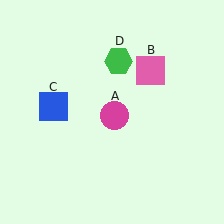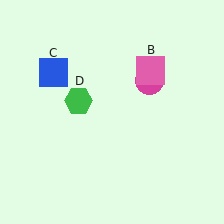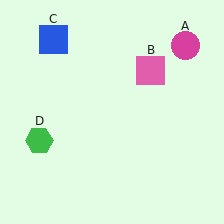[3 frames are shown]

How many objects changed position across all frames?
3 objects changed position: magenta circle (object A), blue square (object C), green hexagon (object D).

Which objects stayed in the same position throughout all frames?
Pink square (object B) remained stationary.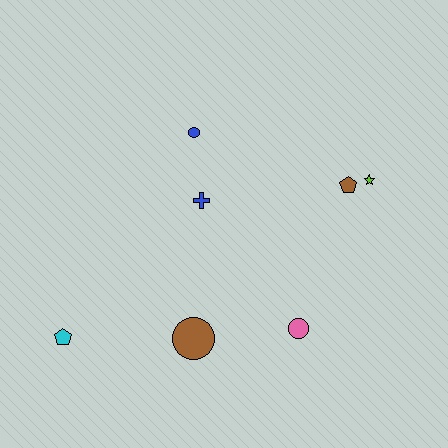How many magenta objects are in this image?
There are no magenta objects.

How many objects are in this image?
There are 7 objects.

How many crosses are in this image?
There is 1 cross.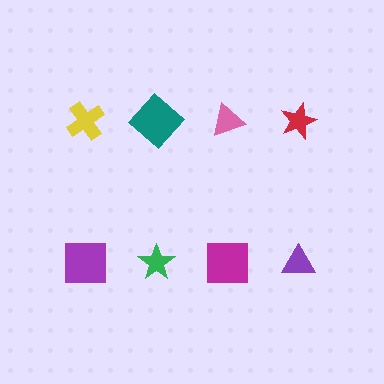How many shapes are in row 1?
4 shapes.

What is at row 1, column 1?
A yellow cross.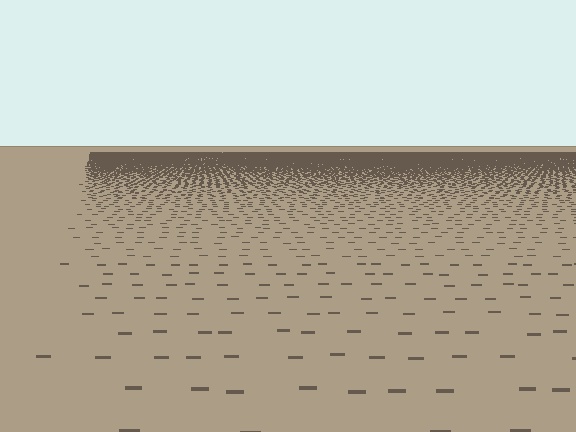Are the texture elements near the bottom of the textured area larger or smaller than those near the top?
Larger. Near the bottom, elements are closer to the viewer and appear at a bigger on-screen size.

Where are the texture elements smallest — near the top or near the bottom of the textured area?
Near the top.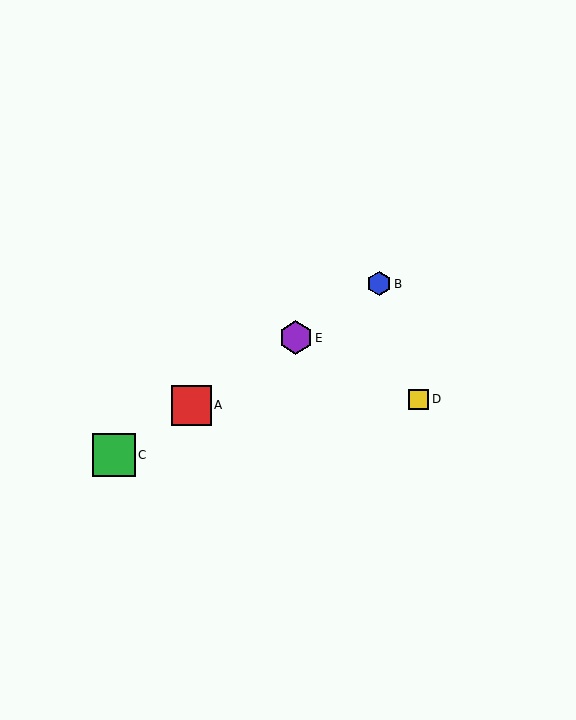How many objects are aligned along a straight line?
4 objects (A, B, C, E) are aligned along a straight line.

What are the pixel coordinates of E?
Object E is at (296, 338).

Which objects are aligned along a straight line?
Objects A, B, C, E are aligned along a straight line.